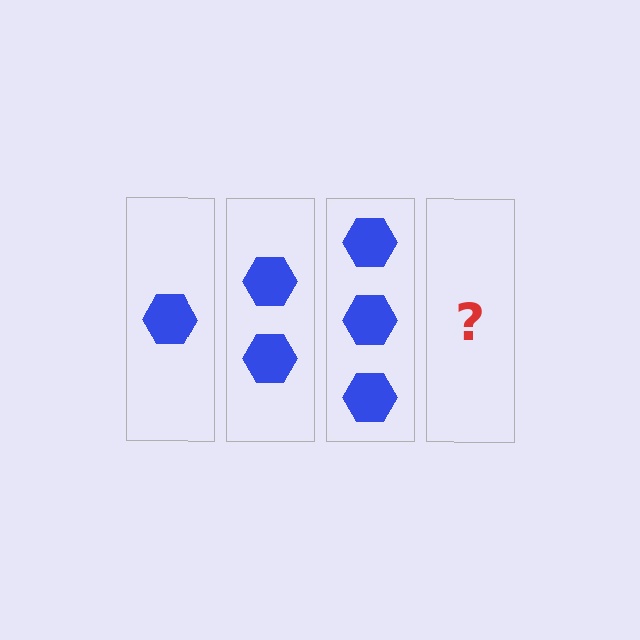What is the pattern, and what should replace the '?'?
The pattern is that each step adds one more hexagon. The '?' should be 4 hexagons.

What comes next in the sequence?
The next element should be 4 hexagons.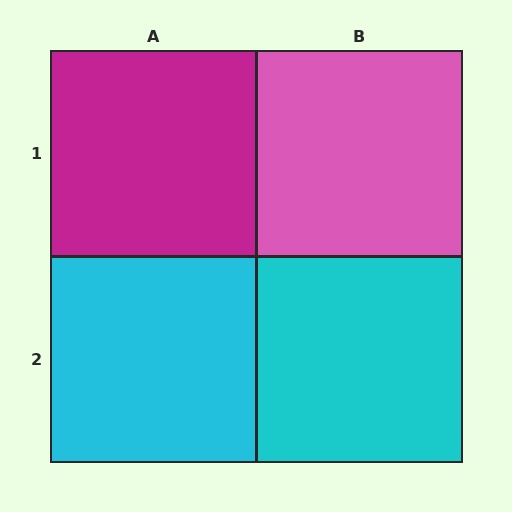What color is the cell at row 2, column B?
Cyan.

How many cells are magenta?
1 cell is magenta.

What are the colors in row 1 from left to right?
Magenta, pink.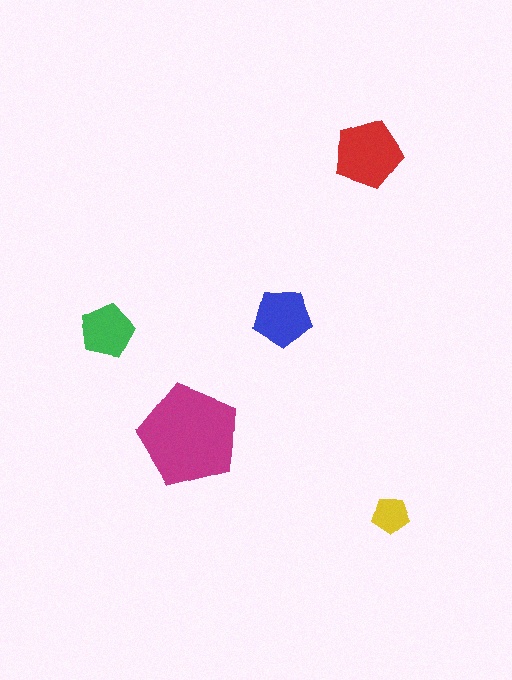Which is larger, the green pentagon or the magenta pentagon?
The magenta one.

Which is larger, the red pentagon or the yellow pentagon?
The red one.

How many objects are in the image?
There are 5 objects in the image.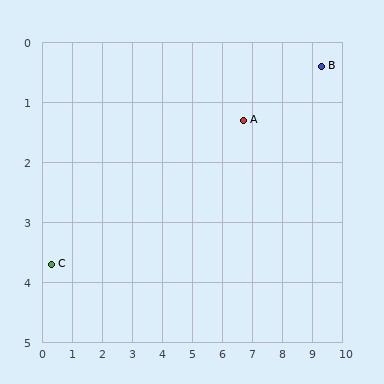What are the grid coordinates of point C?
Point C is at approximately (0.3, 3.7).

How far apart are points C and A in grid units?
Points C and A are about 6.8 grid units apart.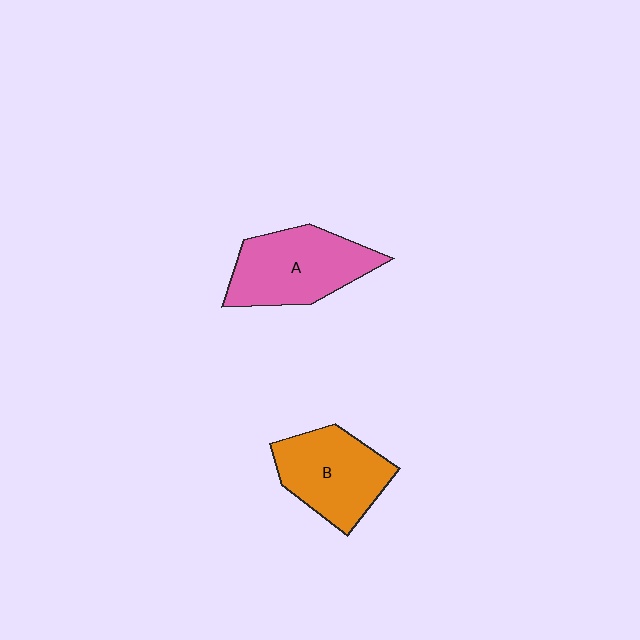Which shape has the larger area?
Shape A (pink).